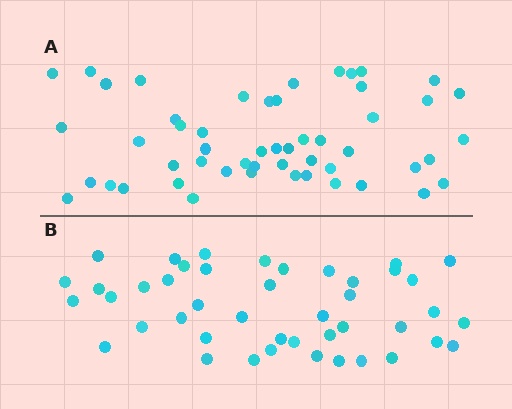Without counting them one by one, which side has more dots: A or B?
Region A (the top region) has more dots.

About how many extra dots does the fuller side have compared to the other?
Region A has roughly 8 or so more dots than region B.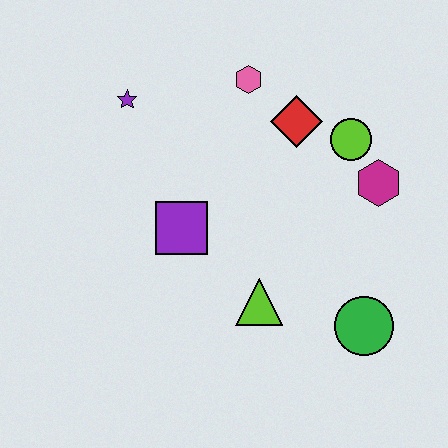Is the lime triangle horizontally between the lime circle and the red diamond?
No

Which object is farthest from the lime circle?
The purple star is farthest from the lime circle.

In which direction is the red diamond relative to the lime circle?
The red diamond is to the left of the lime circle.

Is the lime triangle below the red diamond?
Yes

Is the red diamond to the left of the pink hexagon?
No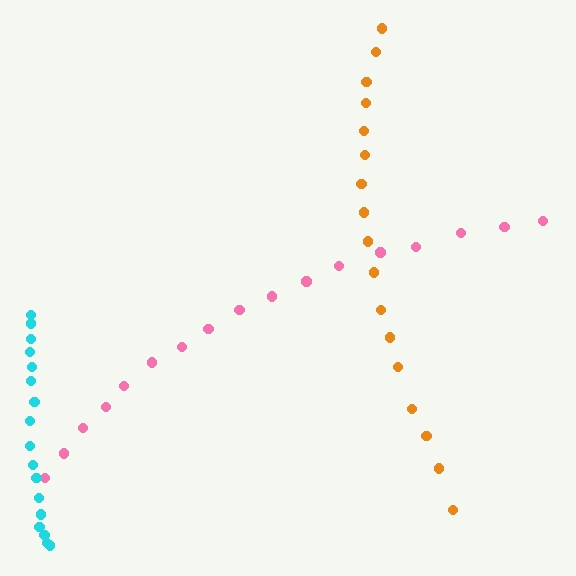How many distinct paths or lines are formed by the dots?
There are 3 distinct paths.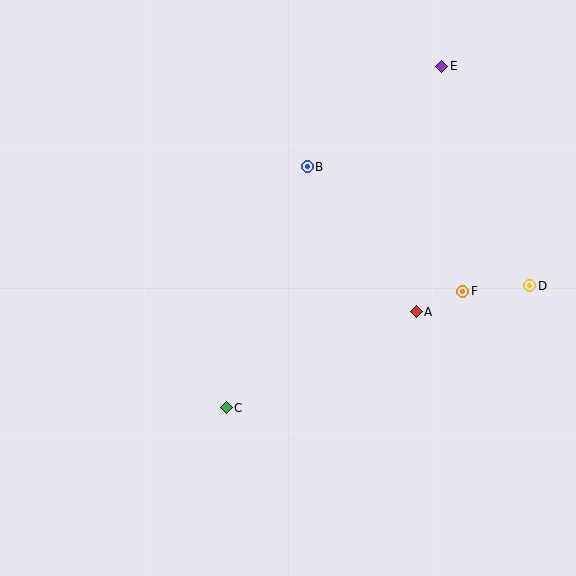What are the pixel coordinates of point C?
Point C is at (226, 408).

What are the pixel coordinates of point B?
Point B is at (307, 167).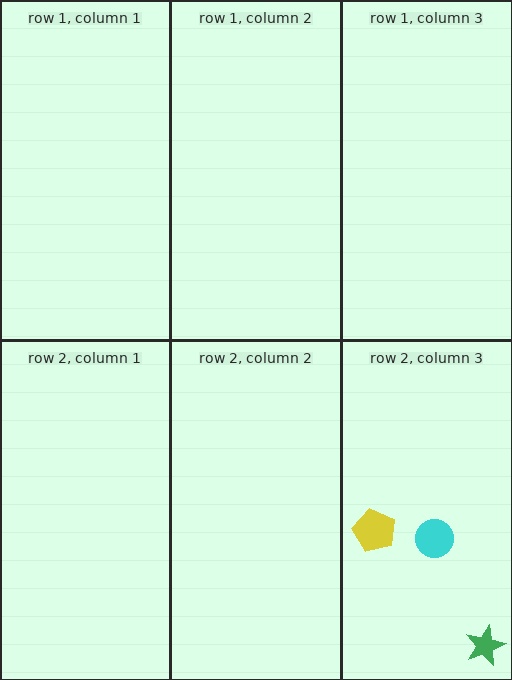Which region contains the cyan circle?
The row 2, column 3 region.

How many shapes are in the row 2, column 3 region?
3.